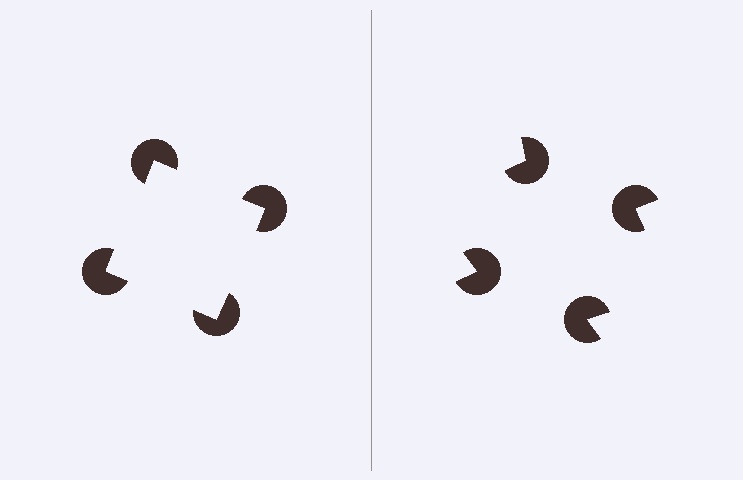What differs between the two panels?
The pac-man discs are positioned identically on both sides; only the wedge orientations differ. On the left they align to a square; on the right they are misaligned.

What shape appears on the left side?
An illusory square.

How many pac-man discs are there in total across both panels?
8 — 4 on each side.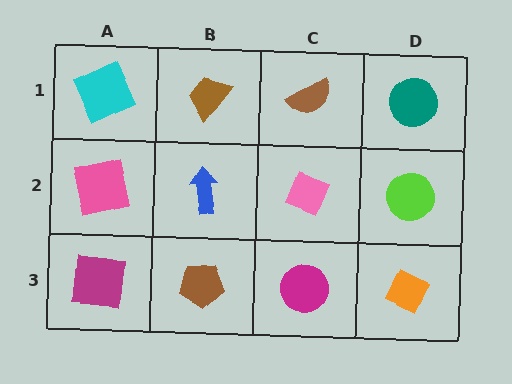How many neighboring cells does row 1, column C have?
3.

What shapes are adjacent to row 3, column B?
A blue arrow (row 2, column B), a magenta square (row 3, column A), a magenta circle (row 3, column C).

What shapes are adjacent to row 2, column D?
A teal circle (row 1, column D), an orange diamond (row 3, column D), a pink diamond (row 2, column C).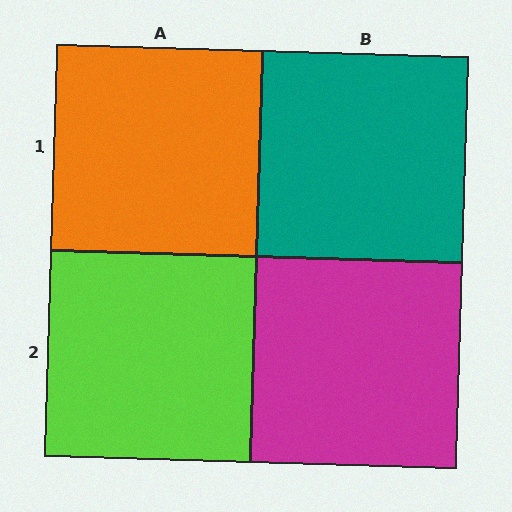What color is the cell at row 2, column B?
Magenta.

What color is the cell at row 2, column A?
Lime.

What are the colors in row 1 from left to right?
Orange, teal.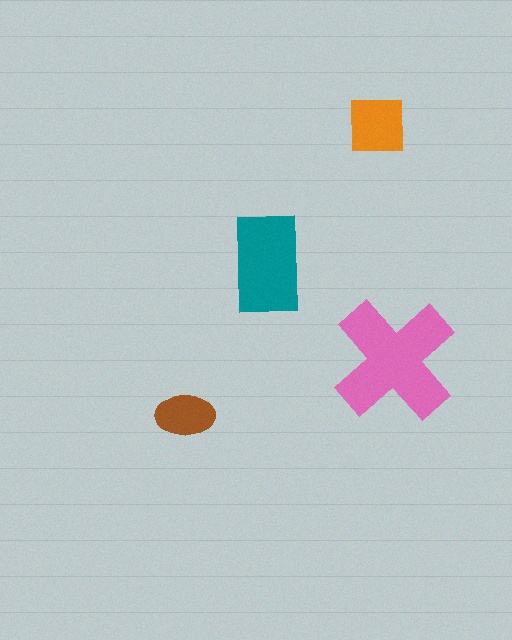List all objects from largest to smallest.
The pink cross, the teal rectangle, the orange square, the brown ellipse.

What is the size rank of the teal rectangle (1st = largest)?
2nd.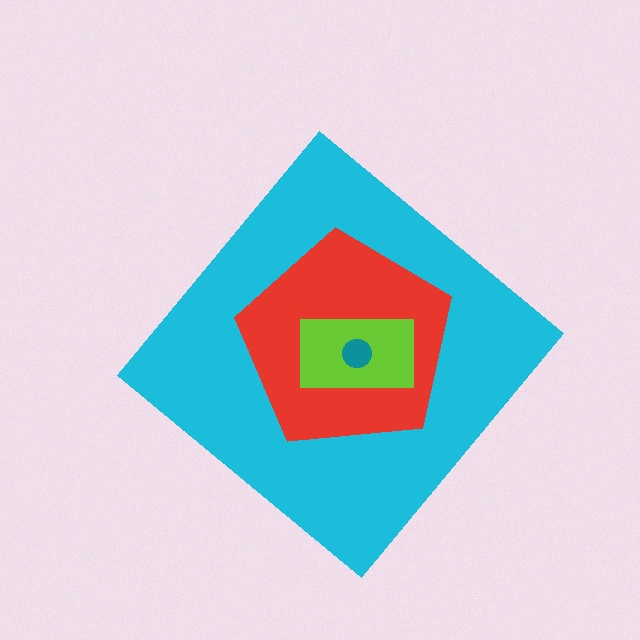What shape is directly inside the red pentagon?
The lime rectangle.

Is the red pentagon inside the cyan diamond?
Yes.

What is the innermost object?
The teal circle.